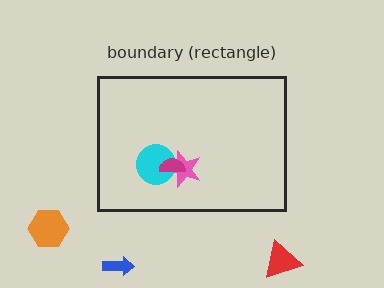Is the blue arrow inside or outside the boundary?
Outside.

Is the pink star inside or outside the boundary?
Inside.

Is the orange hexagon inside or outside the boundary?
Outside.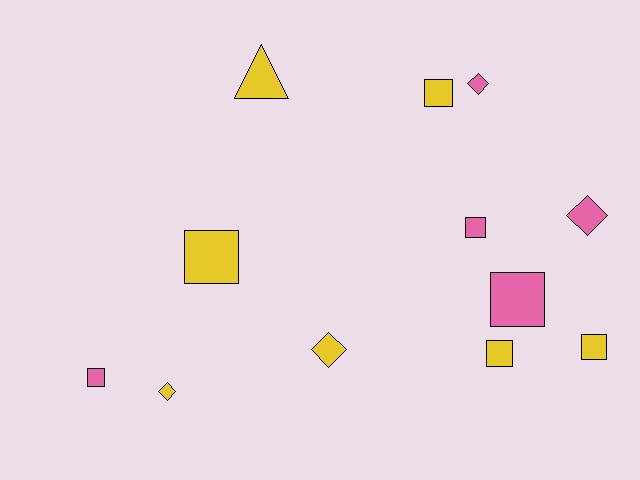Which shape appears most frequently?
Square, with 7 objects.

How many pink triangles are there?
There are no pink triangles.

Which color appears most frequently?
Yellow, with 7 objects.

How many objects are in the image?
There are 12 objects.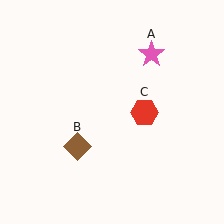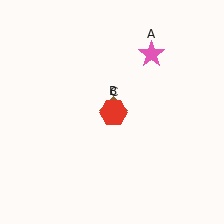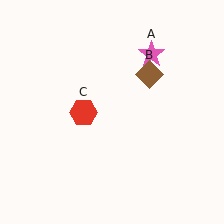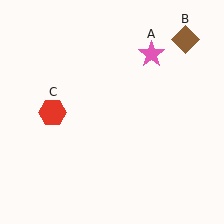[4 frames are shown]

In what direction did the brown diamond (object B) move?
The brown diamond (object B) moved up and to the right.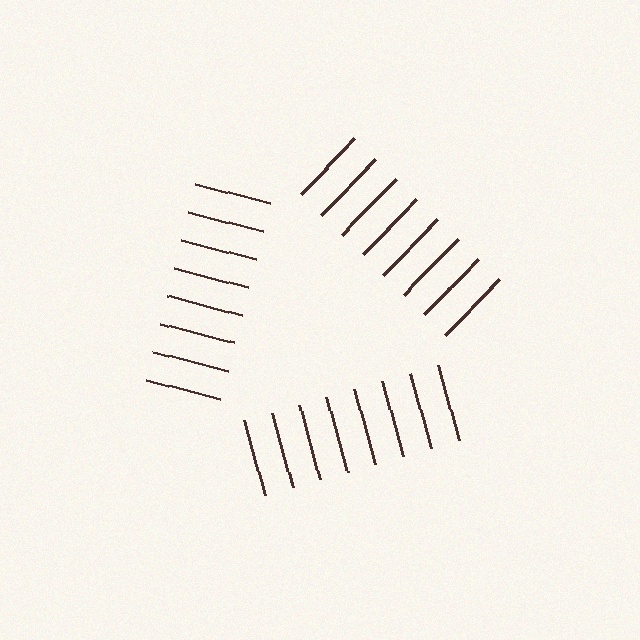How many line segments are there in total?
24 — 8 along each of the 3 edges.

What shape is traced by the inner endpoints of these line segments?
An illusory triangle — the line segments terminate on its edges but no continuous stroke is drawn.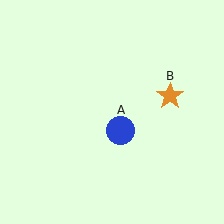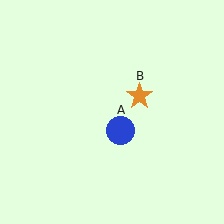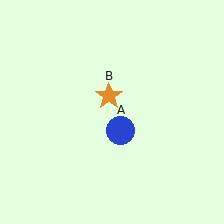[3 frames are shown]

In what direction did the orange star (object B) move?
The orange star (object B) moved left.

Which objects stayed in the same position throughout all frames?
Blue circle (object A) remained stationary.